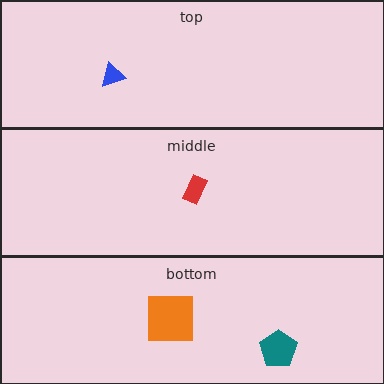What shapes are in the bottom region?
The orange square, the teal pentagon.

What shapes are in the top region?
The blue triangle.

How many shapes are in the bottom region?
2.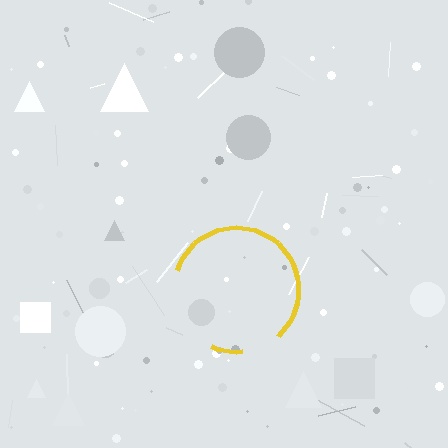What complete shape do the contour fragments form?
The contour fragments form a circle.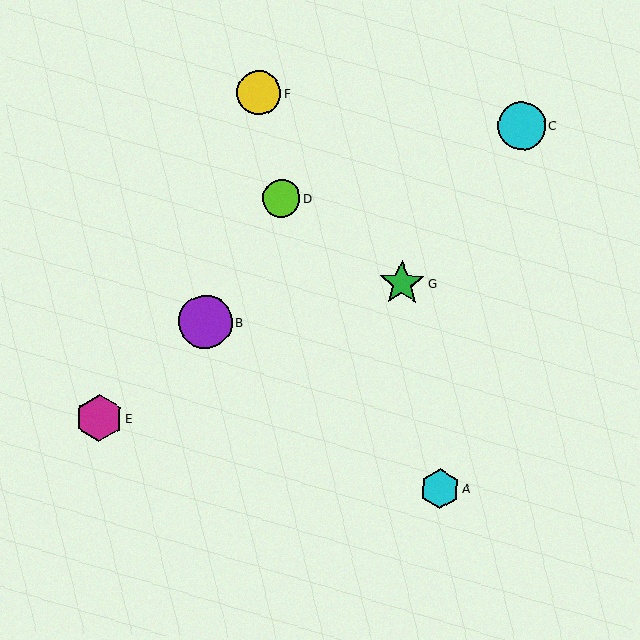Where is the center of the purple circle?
The center of the purple circle is at (205, 322).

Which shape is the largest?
The purple circle (labeled B) is the largest.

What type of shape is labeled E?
Shape E is a magenta hexagon.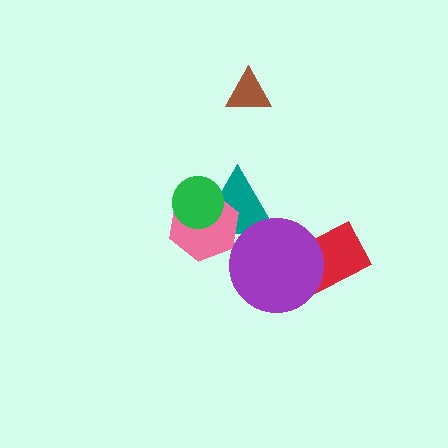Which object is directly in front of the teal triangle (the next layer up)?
The pink hexagon is directly in front of the teal triangle.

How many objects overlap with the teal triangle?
3 objects overlap with the teal triangle.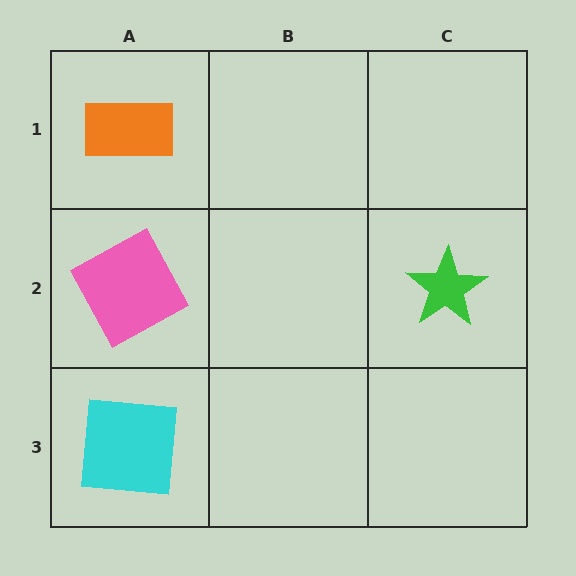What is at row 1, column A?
An orange rectangle.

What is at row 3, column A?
A cyan square.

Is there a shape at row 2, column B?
No, that cell is empty.